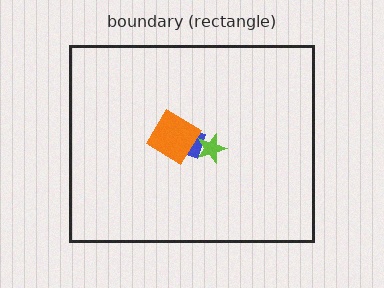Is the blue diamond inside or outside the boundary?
Inside.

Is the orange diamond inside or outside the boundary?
Inside.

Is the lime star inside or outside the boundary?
Inside.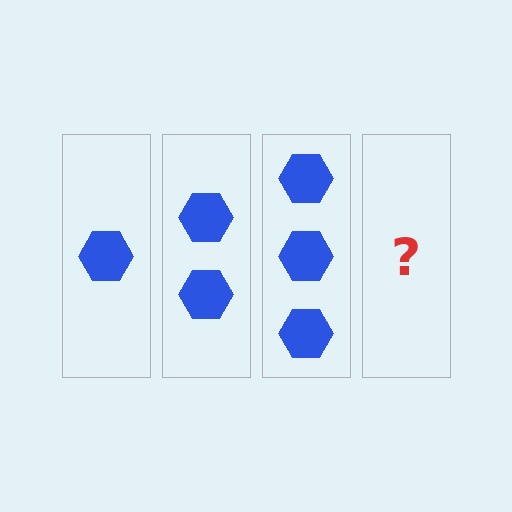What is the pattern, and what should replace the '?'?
The pattern is that each step adds one more hexagon. The '?' should be 4 hexagons.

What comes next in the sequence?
The next element should be 4 hexagons.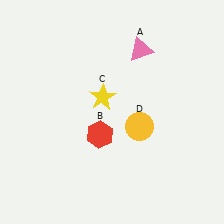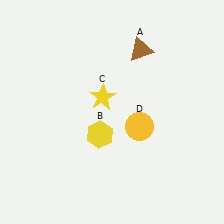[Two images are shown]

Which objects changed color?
A changed from pink to brown. B changed from red to yellow.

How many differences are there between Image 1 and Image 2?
There are 2 differences between the two images.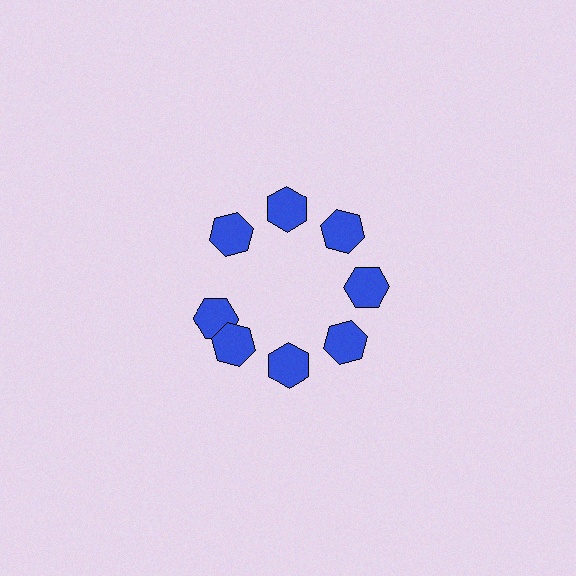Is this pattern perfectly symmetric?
No. The 8 blue hexagons are arranged in a ring, but one element near the 9 o'clock position is rotated out of alignment along the ring, breaking the 8-fold rotational symmetry.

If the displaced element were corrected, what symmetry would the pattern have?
It would have 8-fold rotational symmetry — the pattern would map onto itself every 45 degrees.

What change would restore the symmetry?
The symmetry would be restored by rotating it back into even spacing with its neighbors so that all 8 hexagons sit at equal angles and equal distance from the center.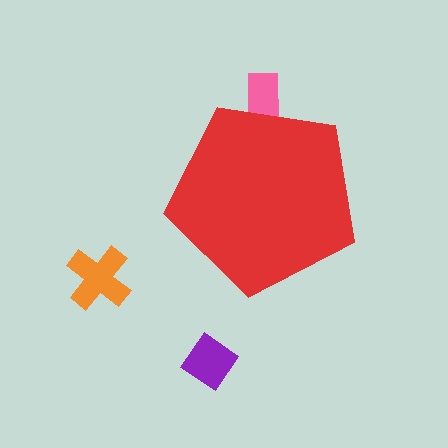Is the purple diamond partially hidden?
No, the purple diamond is fully visible.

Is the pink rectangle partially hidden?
Yes, the pink rectangle is partially hidden behind the red pentagon.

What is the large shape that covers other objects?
A red pentagon.